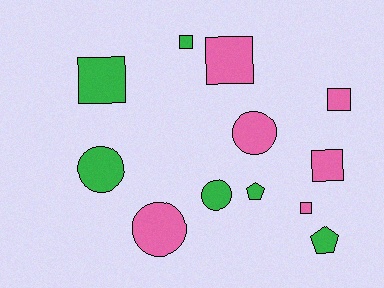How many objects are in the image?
There are 12 objects.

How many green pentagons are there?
There are 2 green pentagons.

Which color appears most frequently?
Green, with 6 objects.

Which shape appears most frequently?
Square, with 6 objects.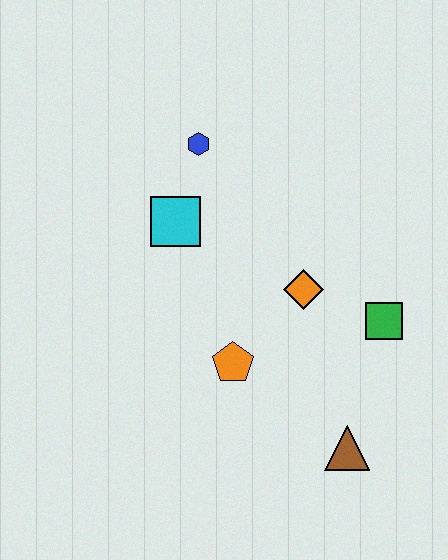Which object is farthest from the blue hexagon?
The brown triangle is farthest from the blue hexagon.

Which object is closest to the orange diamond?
The green square is closest to the orange diamond.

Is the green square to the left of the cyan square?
No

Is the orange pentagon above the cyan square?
No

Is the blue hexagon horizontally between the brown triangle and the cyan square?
Yes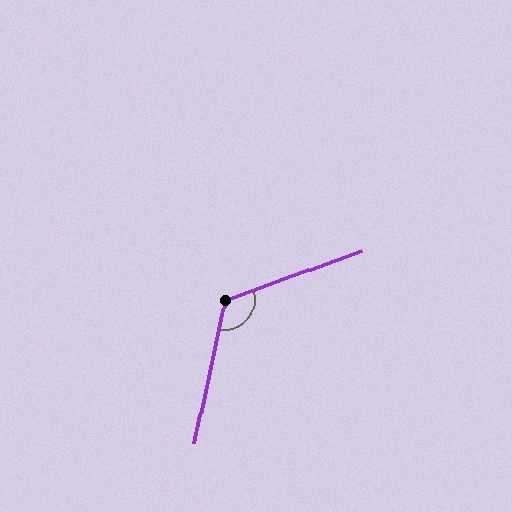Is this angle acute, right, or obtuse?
It is obtuse.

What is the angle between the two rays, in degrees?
Approximately 122 degrees.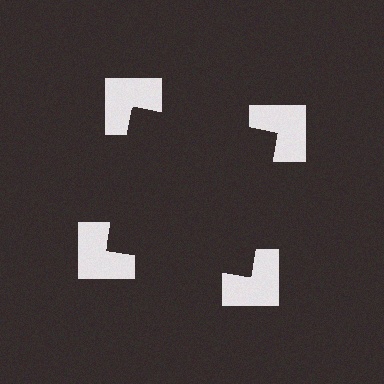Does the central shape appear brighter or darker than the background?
It typically appears slightly darker than the background, even though no actual brightness change is drawn.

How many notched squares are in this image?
There are 4 — one at each vertex of the illusory square.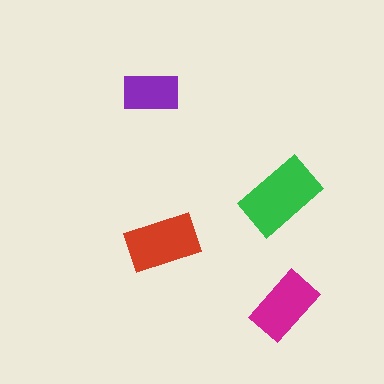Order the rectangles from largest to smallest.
the green one, the red one, the magenta one, the purple one.